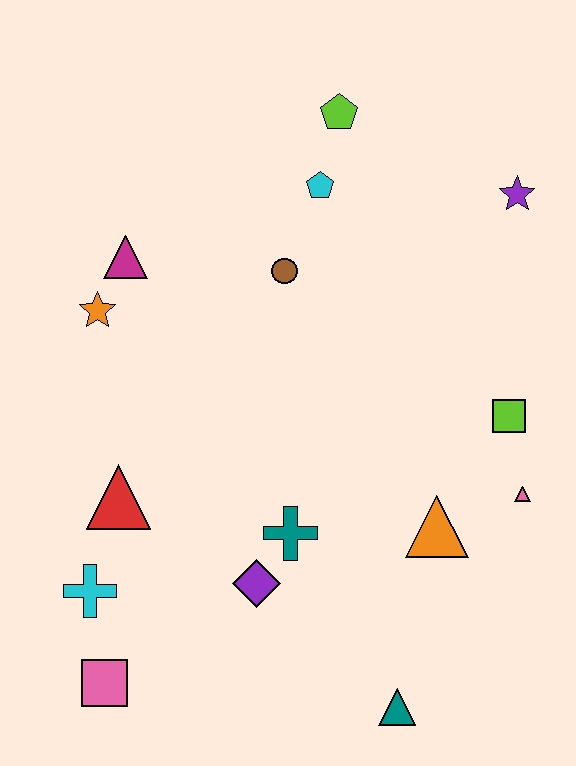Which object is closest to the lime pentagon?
The cyan pentagon is closest to the lime pentagon.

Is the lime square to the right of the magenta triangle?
Yes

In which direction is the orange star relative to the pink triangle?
The orange star is to the left of the pink triangle.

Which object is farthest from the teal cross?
The lime pentagon is farthest from the teal cross.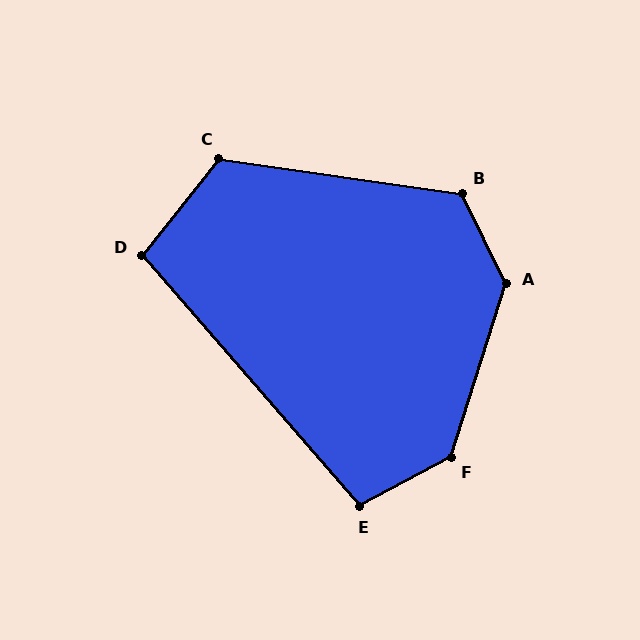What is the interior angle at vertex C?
Approximately 121 degrees (obtuse).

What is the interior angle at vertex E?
Approximately 103 degrees (obtuse).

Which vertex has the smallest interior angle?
D, at approximately 100 degrees.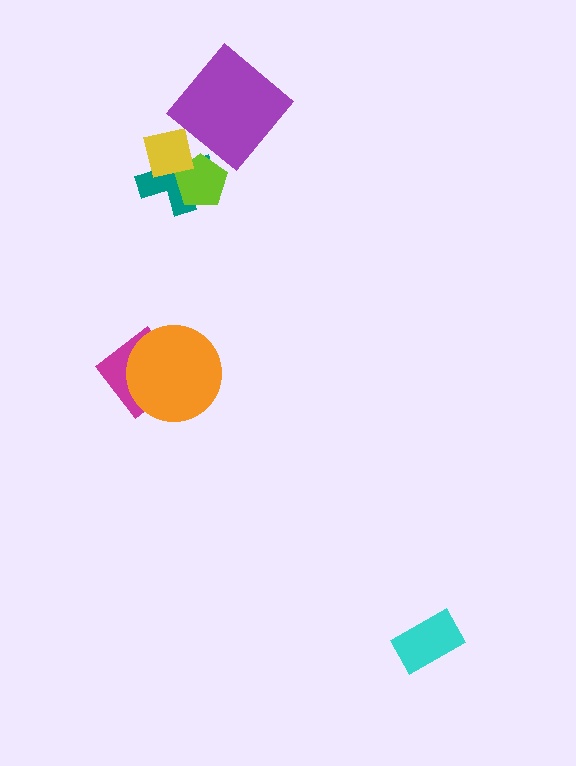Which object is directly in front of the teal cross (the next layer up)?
The lime pentagon is directly in front of the teal cross.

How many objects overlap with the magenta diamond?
1 object overlaps with the magenta diamond.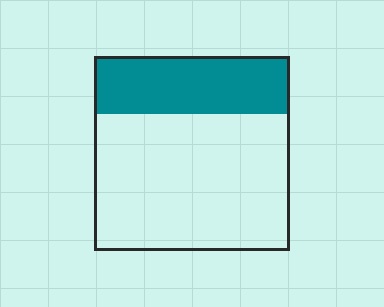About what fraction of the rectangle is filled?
About one third (1/3).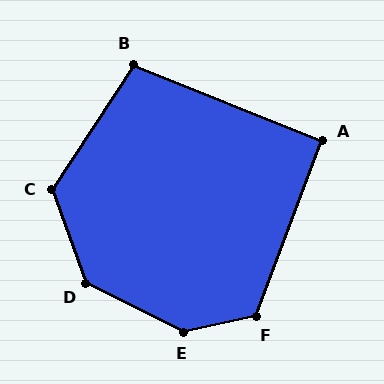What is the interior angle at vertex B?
Approximately 101 degrees (obtuse).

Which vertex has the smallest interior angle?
A, at approximately 91 degrees.